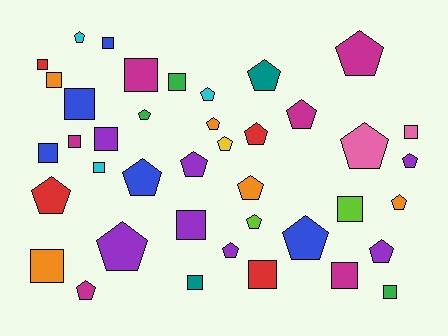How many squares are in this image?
There are 18 squares.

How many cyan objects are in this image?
There are 3 cyan objects.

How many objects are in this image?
There are 40 objects.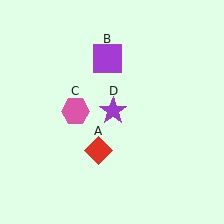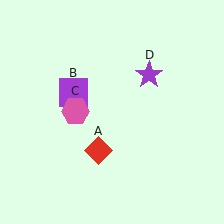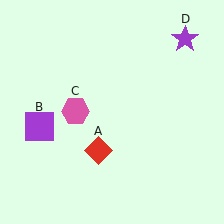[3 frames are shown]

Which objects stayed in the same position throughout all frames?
Red diamond (object A) and pink hexagon (object C) remained stationary.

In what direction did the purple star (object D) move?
The purple star (object D) moved up and to the right.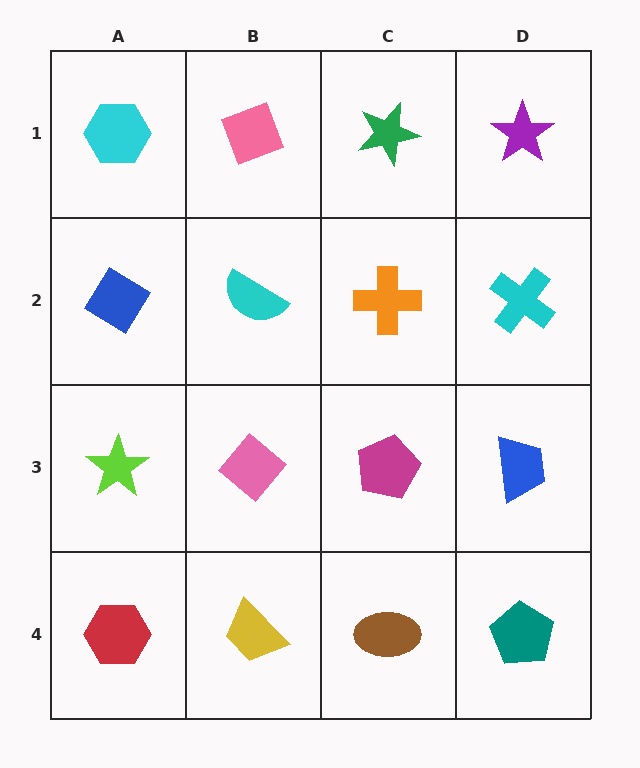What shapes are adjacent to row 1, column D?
A cyan cross (row 2, column D), a green star (row 1, column C).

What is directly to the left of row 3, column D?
A magenta pentagon.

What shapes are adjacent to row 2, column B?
A pink diamond (row 1, column B), a pink diamond (row 3, column B), a blue diamond (row 2, column A), an orange cross (row 2, column C).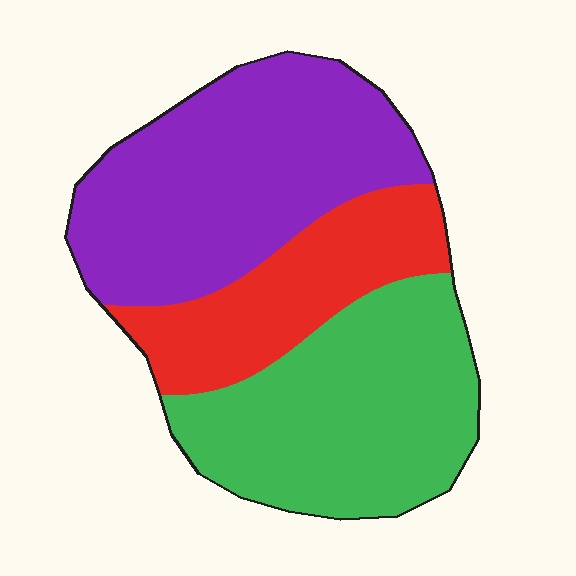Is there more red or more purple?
Purple.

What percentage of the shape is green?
Green covers around 35% of the shape.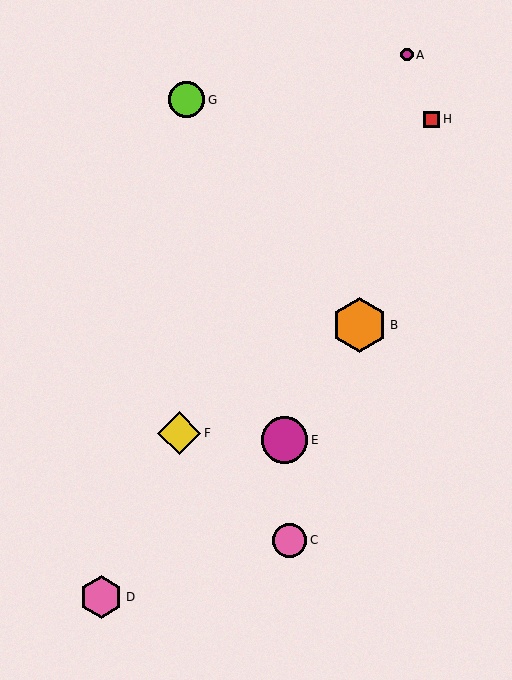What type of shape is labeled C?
Shape C is a pink circle.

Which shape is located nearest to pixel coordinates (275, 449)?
The magenta circle (labeled E) at (285, 440) is nearest to that location.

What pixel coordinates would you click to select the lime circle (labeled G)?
Click at (187, 100) to select the lime circle G.